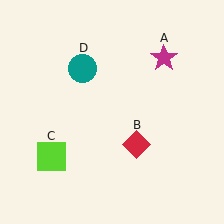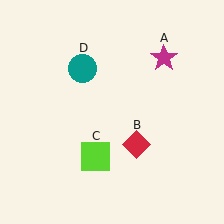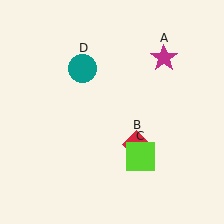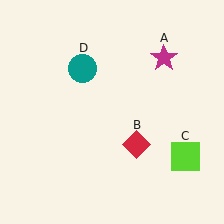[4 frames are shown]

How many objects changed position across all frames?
1 object changed position: lime square (object C).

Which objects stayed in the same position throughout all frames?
Magenta star (object A) and red diamond (object B) and teal circle (object D) remained stationary.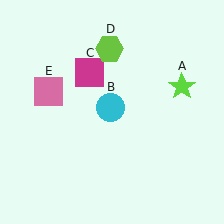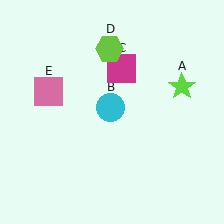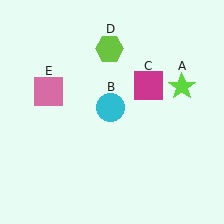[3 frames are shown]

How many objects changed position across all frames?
1 object changed position: magenta square (object C).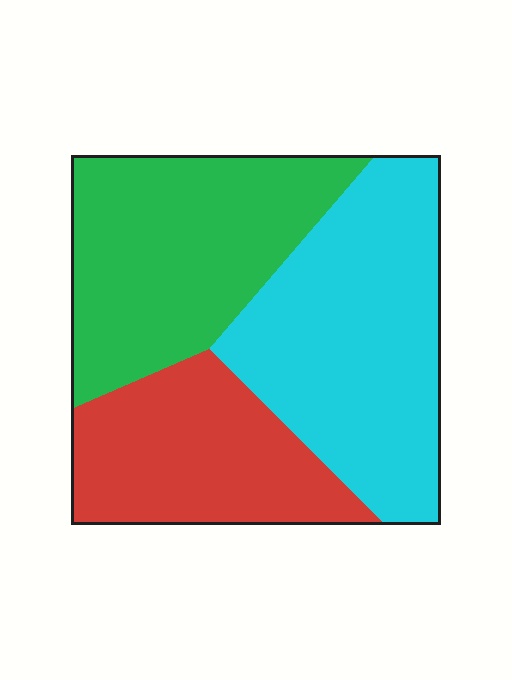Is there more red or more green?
Green.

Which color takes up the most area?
Cyan, at roughly 40%.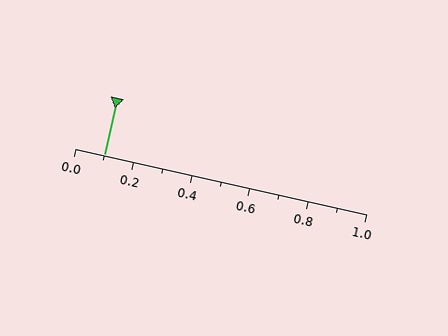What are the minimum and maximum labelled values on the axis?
The axis runs from 0.0 to 1.0.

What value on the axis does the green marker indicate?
The marker indicates approximately 0.1.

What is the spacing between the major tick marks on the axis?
The major ticks are spaced 0.2 apart.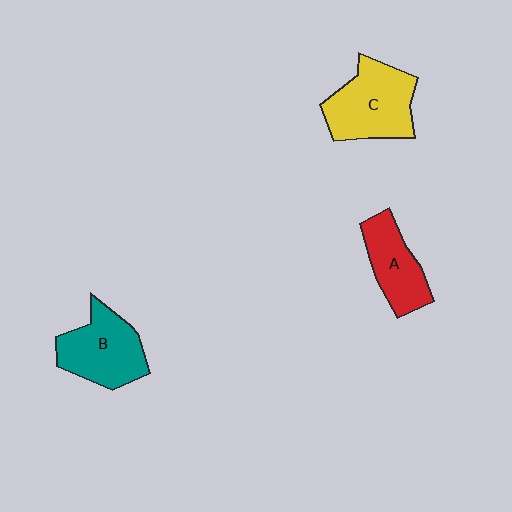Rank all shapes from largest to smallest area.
From largest to smallest: C (yellow), B (teal), A (red).